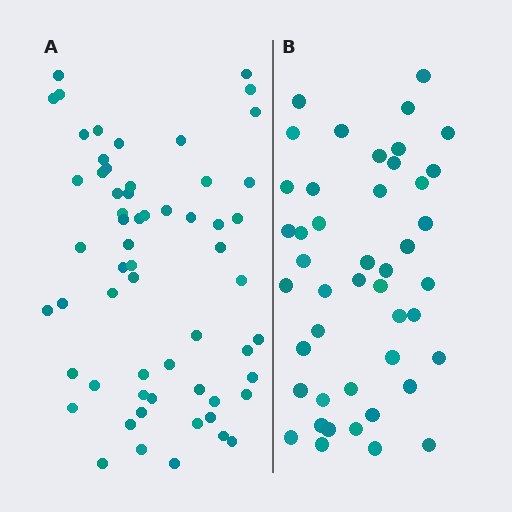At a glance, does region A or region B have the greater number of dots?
Region A (the left region) has more dots.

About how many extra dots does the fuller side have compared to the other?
Region A has approximately 15 more dots than region B.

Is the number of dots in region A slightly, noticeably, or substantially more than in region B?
Region A has noticeably more, but not dramatically so. The ratio is roughly 1.3 to 1.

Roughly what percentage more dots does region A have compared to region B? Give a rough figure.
About 35% more.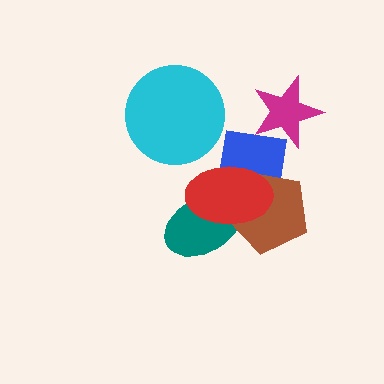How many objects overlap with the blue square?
4 objects overlap with the blue square.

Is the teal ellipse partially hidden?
Yes, it is partially covered by another shape.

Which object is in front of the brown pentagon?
The red ellipse is in front of the brown pentagon.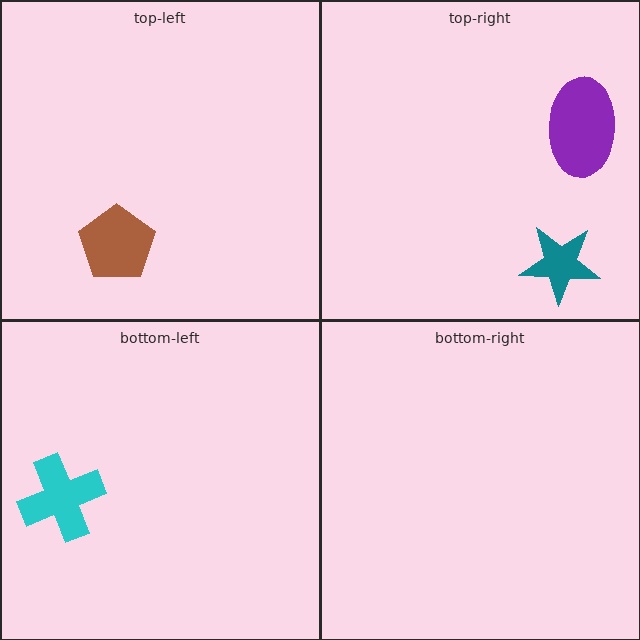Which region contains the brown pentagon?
The top-left region.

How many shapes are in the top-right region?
2.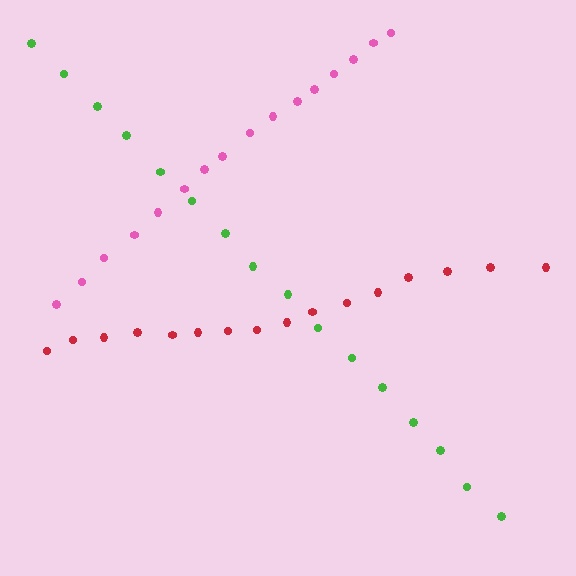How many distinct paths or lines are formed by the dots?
There are 3 distinct paths.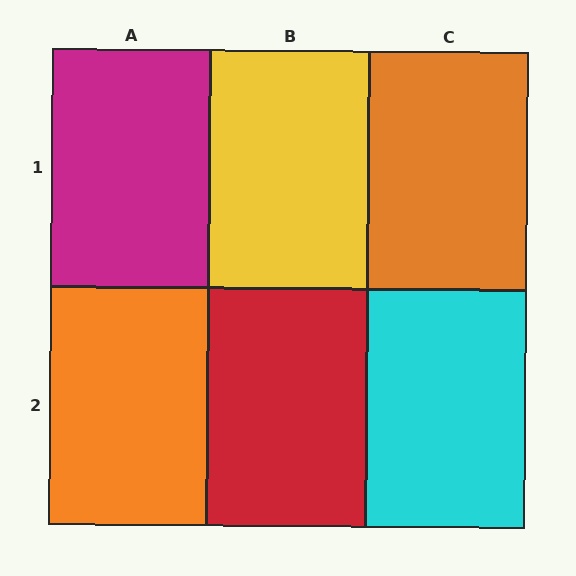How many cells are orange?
2 cells are orange.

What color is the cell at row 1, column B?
Yellow.